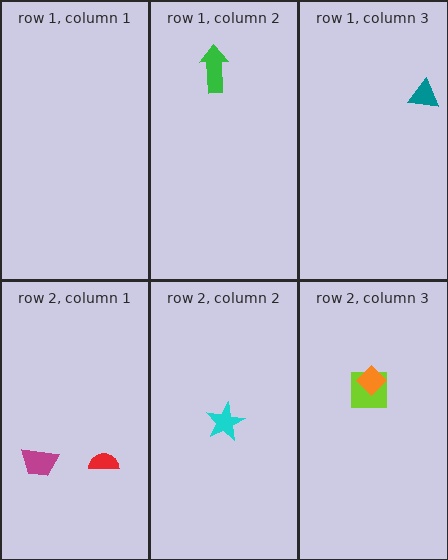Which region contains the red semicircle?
The row 2, column 1 region.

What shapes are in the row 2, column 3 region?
The lime square, the orange diamond.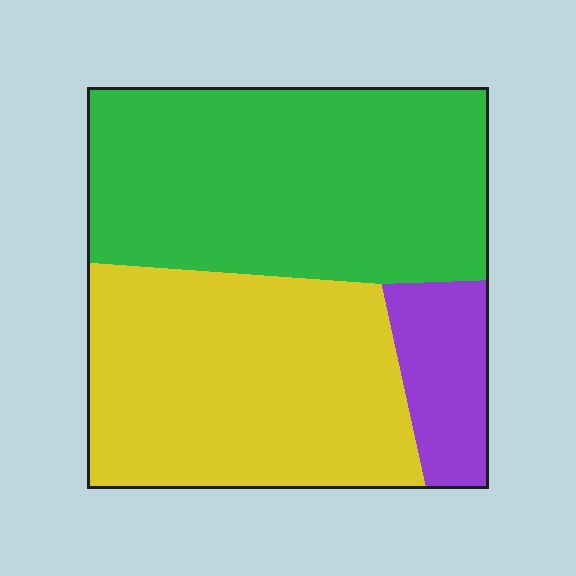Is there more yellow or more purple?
Yellow.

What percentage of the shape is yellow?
Yellow covers roughly 40% of the shape.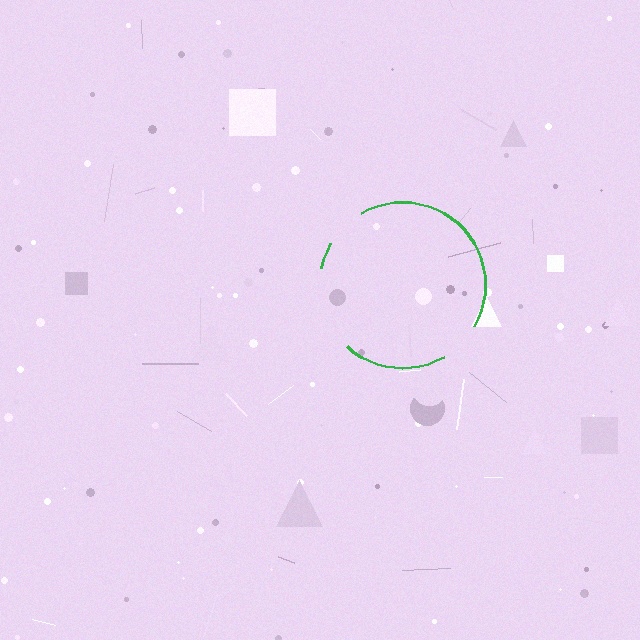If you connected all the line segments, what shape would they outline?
They would outline a circle.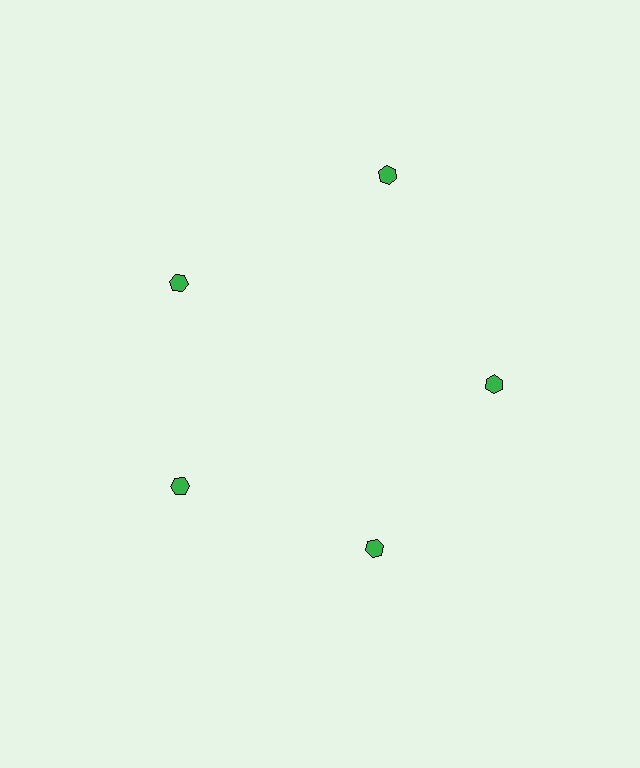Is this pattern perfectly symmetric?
No. The 5 green hexagons are arranged in a ring, but one element near the 1 o'clock position is pushed outward from the center, breaking the 5-fold rotational symmetry.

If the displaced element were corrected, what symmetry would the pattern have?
It would have 5-fold rotational symmetry — the pattern would map onto itself every 72 degrees.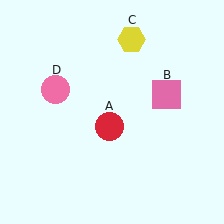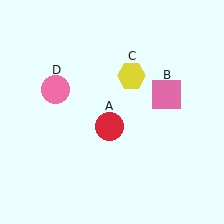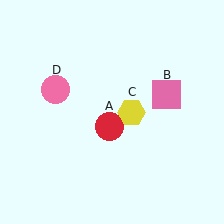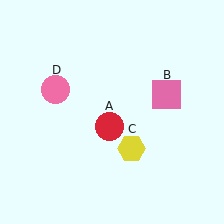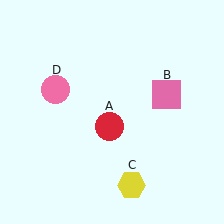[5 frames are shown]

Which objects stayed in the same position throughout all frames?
Red circle (object A) and pink square (object B) and pink circle (object D) remained stationary.